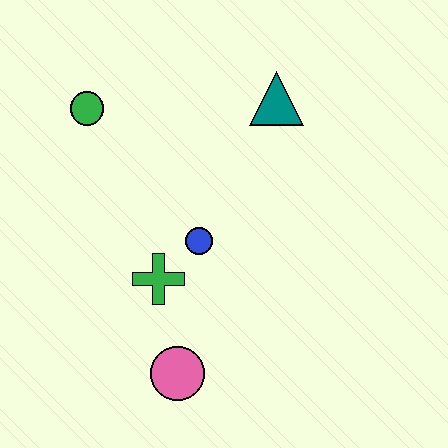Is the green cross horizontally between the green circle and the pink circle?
Yes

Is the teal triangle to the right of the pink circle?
Yes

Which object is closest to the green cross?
The blue circle is closest to the green cross.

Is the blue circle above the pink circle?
Yes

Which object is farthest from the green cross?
The teal triangle is farthest from the green cross.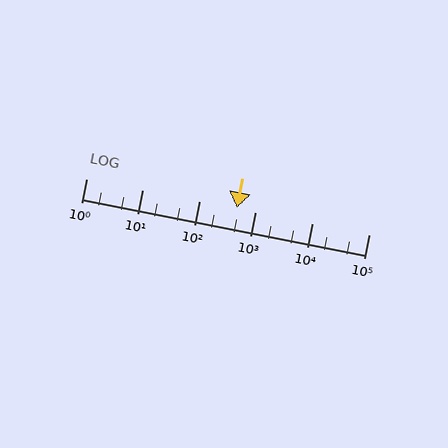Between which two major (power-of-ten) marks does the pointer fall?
The pointer is between 100 and 1000.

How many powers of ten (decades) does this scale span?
The scale spans 5 decades, from 1 to 100000.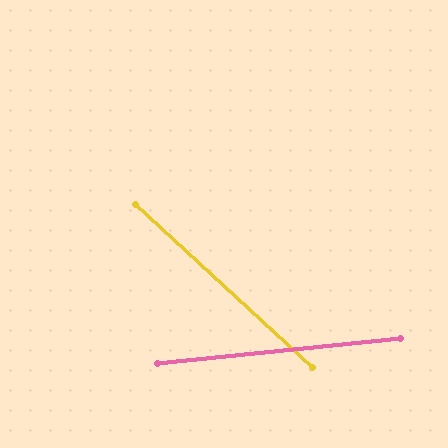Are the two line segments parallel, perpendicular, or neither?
Neither parallel nor perpendicular — they differ by about 49°.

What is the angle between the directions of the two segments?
Approximately 49 degrees.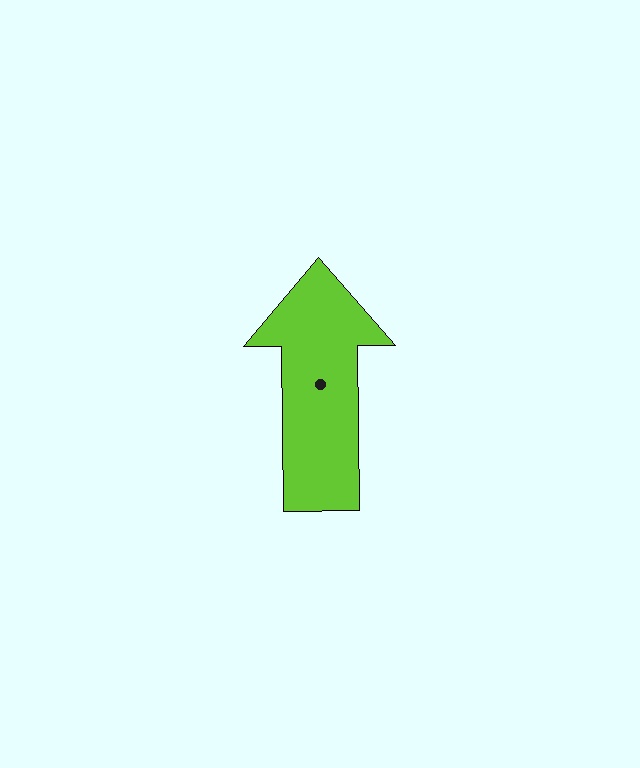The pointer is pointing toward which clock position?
Roughly 12 o'clock.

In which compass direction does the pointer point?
North.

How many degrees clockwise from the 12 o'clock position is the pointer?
Approximately 359 degrees.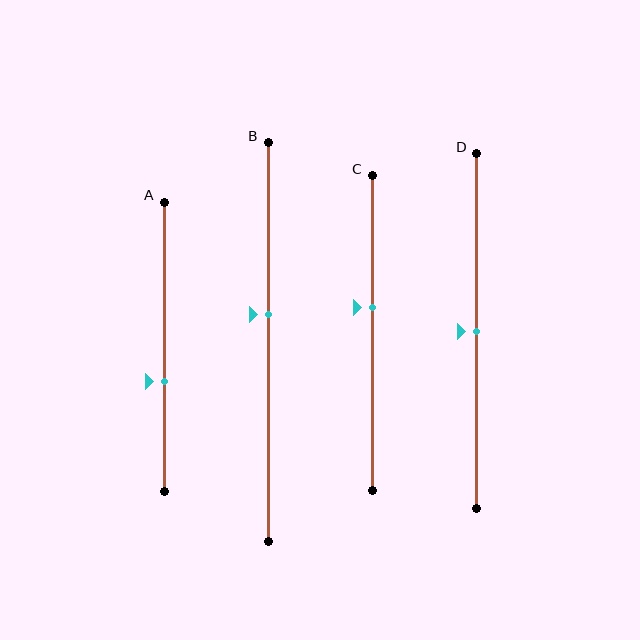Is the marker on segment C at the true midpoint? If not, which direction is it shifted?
No, the marker on segment C is shifted upward by about 8% of the segment length.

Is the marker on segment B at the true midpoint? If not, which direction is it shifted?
No, the marker on segment B is shifted upward by about 7% of the segment length.